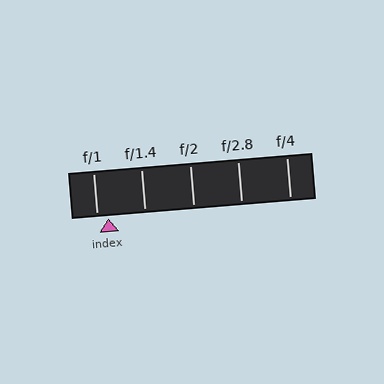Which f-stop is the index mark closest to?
The index mark is closest to f/1.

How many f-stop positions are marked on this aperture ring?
There are 5 f-stop positions marked.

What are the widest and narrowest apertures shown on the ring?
The widest aperture shown is f/1 and the narrowest is f/4.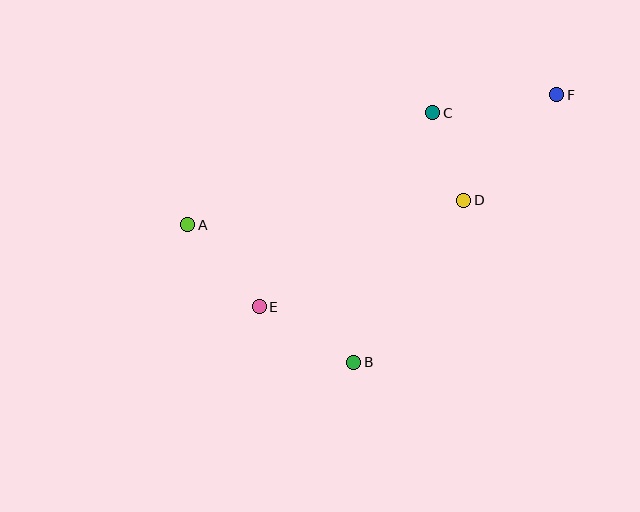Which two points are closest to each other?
Points C and D are closest to each other.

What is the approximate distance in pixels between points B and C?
The distance between B and C is approximately 262 pixels.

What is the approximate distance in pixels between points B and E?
The distance between B and E is approximately 109 pixels.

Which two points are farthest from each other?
Points A and F are farthest from each other.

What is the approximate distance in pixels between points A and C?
The distance between A and C is approximately 269 pixels.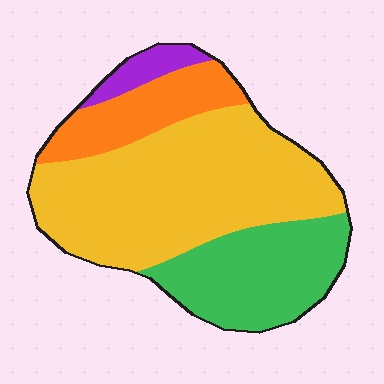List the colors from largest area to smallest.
From largest to smallest: yellow, green, orange, purple.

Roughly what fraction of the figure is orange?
Orange covers 16% of the figure.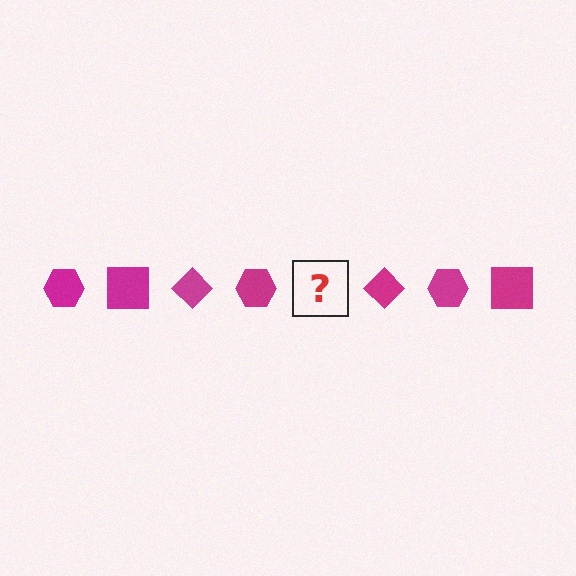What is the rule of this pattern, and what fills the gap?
The rule is that the pattern cycles through hexagon, square, diamond shapes in magenta. The gap should be filled with a magenta square.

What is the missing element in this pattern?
The missing element is a magenta square.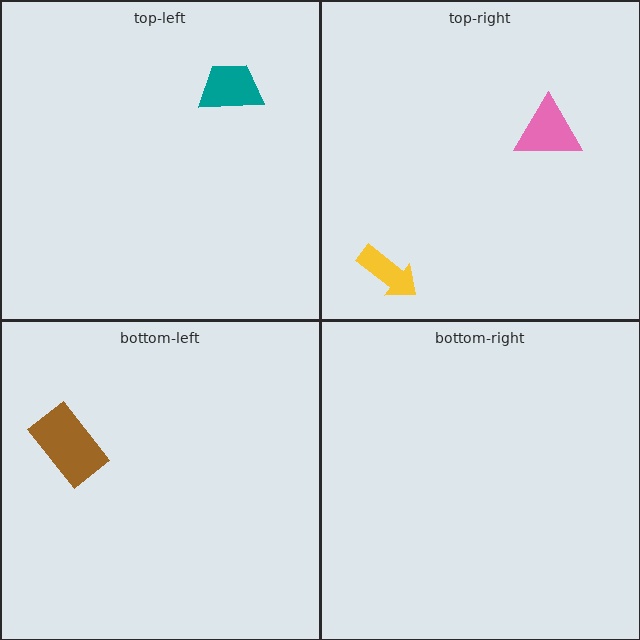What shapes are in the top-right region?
The pink triangle, the yellow arrow.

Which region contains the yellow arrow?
The top-right region.